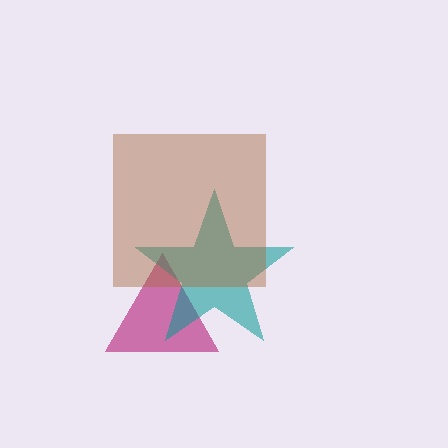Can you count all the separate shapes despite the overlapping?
Yes, there are 3 separate shapes.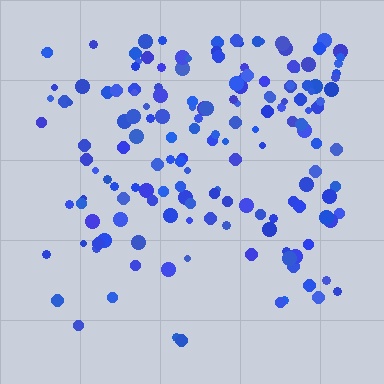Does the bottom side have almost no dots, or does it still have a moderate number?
Still a moderate number, just noticeably fewer than the top.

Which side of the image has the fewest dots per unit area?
The bottom.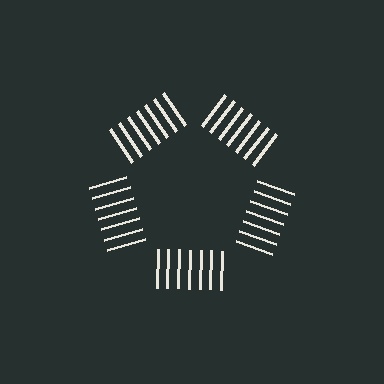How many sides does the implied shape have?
5 sides — the line-ends trace a pentagon.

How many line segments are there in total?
35 — 7 along each of the 5 edges.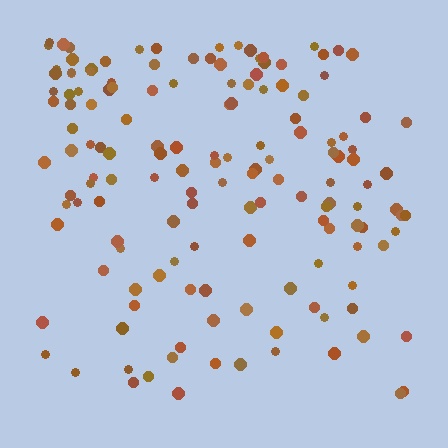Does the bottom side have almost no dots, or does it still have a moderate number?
Still a moderate number, just noticeably fewer than the top.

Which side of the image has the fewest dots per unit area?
The bottom.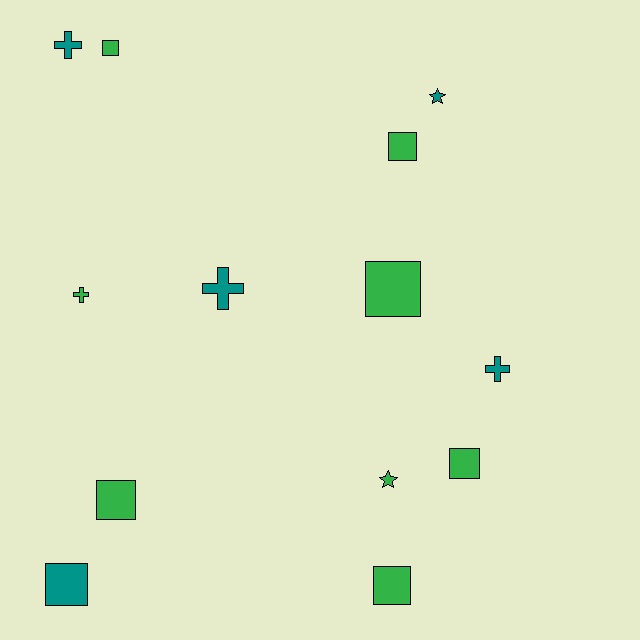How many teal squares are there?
There is 1 teal square.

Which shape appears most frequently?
Square, with 7 objects.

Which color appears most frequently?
Green, with 8 objects.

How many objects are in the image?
There are 13 objects.